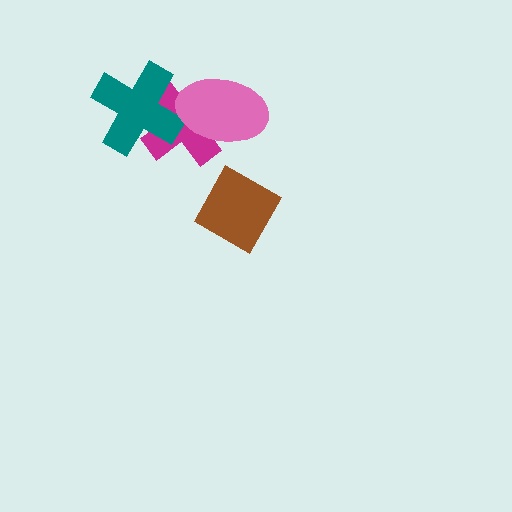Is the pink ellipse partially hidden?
No, no other shape covers it.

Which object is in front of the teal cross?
The pink ellipse is in front of the teal cross.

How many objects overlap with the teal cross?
2 objects overlap with the teal cross.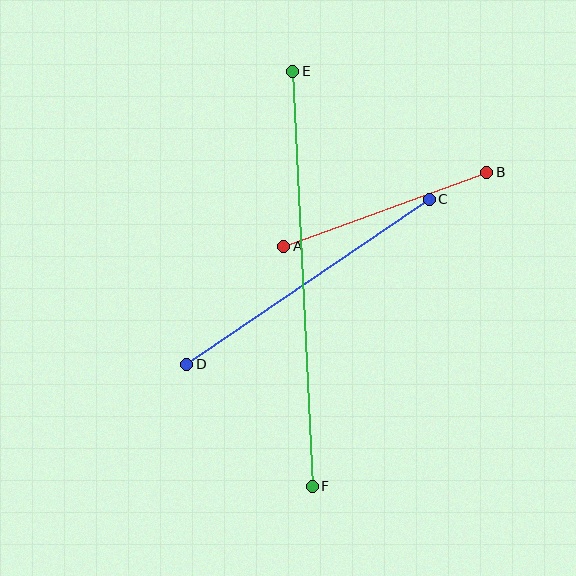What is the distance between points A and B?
The distance is approximately 216 pixels.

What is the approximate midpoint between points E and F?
The midpoint is at approximately (303, 279) pixels.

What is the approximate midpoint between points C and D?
The midpoint is at approximately (308, 282) pixels.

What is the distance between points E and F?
The distance is approximately 416 pixels.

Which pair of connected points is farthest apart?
Points E and F are farthest apart.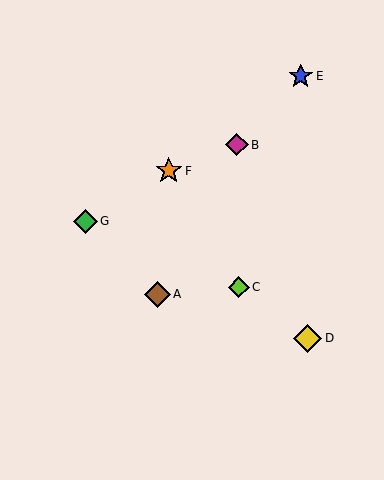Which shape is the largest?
The yellow diamond (labeled D) is the largest.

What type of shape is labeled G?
Shape G is a green diamond.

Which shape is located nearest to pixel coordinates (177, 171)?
The orange star (labeled F) at (169, 171) is nearest to that location.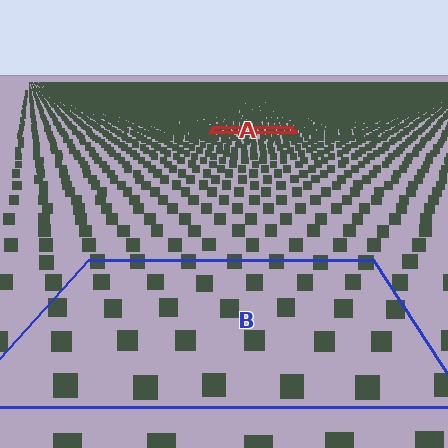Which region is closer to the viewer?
Region B is closer. The texture elements there are larger and more spread out.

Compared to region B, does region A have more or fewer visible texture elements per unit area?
Region A has more texture elements per unit area — they are packed more densely because it is farther away.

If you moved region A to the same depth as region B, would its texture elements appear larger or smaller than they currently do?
They would appear larger. At a closer depth, the same texture elements are projected at a bigger on-screen size.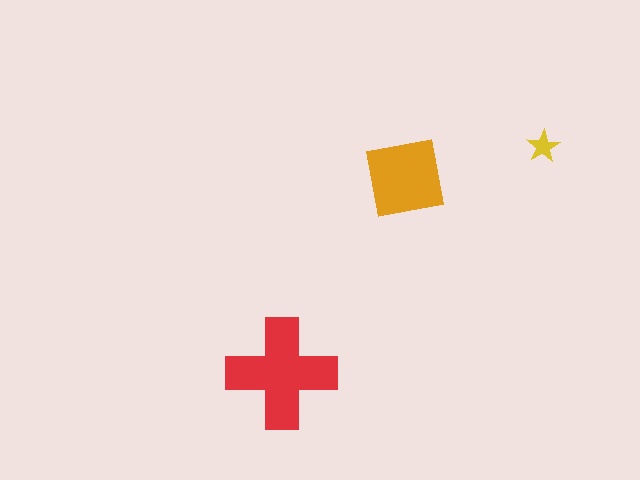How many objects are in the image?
There are 3 objects in the image.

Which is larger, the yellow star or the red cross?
The red cross.